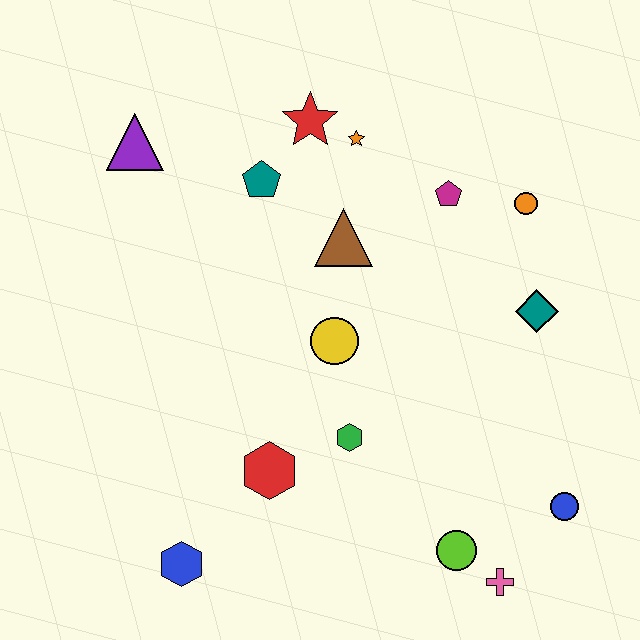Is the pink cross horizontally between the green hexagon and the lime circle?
No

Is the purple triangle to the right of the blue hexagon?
No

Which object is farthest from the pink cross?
The purple triangle is farthest from the pink cross.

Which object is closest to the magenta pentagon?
The orange circle is closest to the magenta pentagon.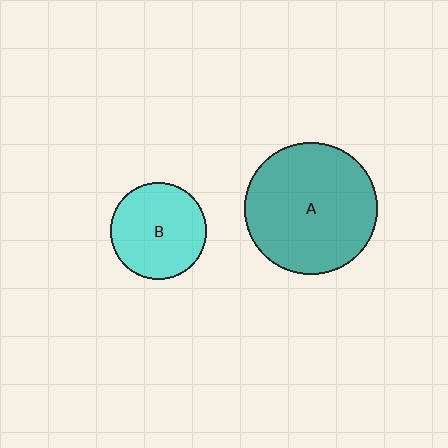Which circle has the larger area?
Circle A (teal).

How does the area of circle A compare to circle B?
Approximately 1.9 times.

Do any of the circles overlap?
No, none of the circles overlap.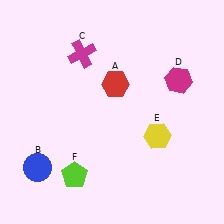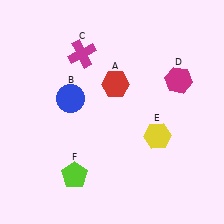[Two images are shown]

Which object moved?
The blue circle (B) moved up.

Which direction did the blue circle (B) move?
The blue circle (B) moved up.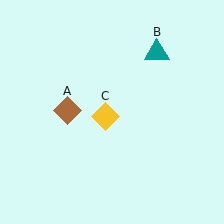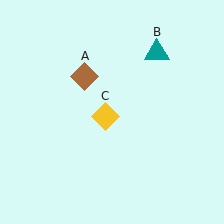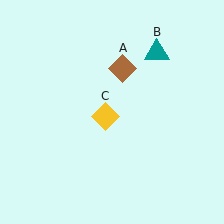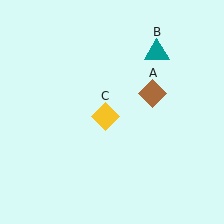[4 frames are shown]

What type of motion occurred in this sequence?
The brown diamond (object A) rotated clockwise around the center of the scene.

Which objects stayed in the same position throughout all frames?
Teal triangle (object B) and yellow diamond (object C) remained stationary.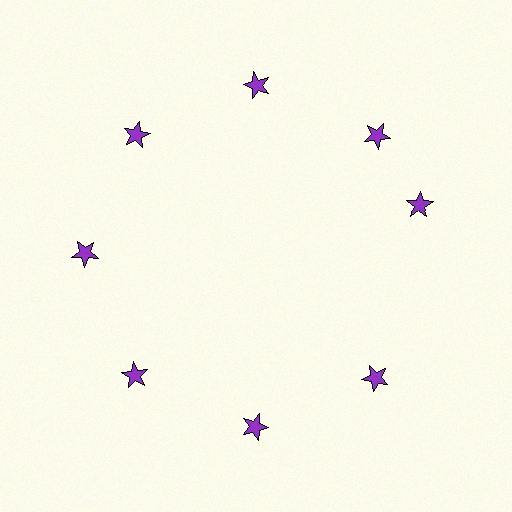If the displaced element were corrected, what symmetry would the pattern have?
It would have 8-fold rotational symmetry — the pattern would map onto itself every 45 degrees.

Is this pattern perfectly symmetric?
No. The 8 purple stars are arranged in a ring, but one element near the 3 o'clock position is rotated out of alignment along the ring, breaking the 8-fold rotational symmetry.